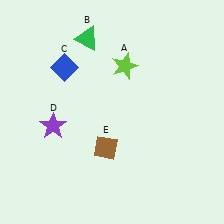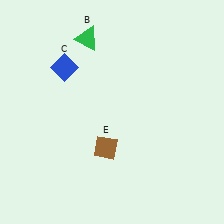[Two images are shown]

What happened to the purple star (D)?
The purple star (D) was removed in Image 2. It was in the bottom-left area of Image 1.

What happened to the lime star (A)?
The lime star (A) was removed in Image 2. It was in the top-right area of Image 1.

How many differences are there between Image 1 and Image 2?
There are 2 differences between the two images.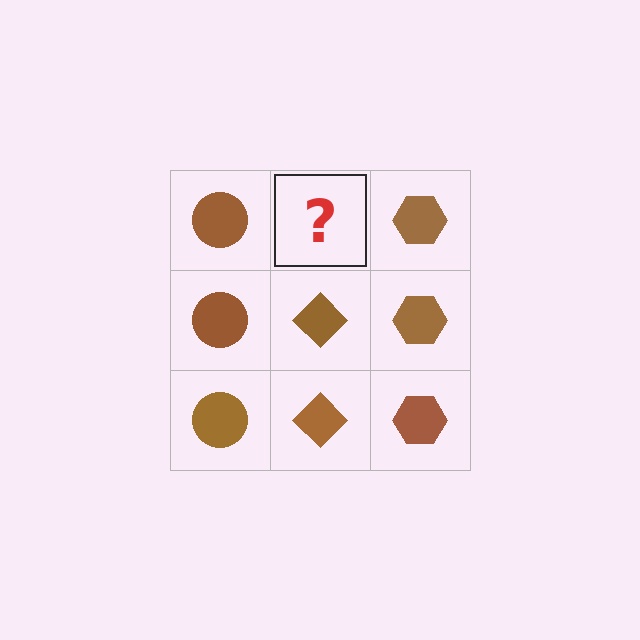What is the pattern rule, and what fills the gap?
The rule is that each column has a consistent shape. The gap should be filled with a brown diamond.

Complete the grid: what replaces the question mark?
The question mark should be replaced with a brown diamond.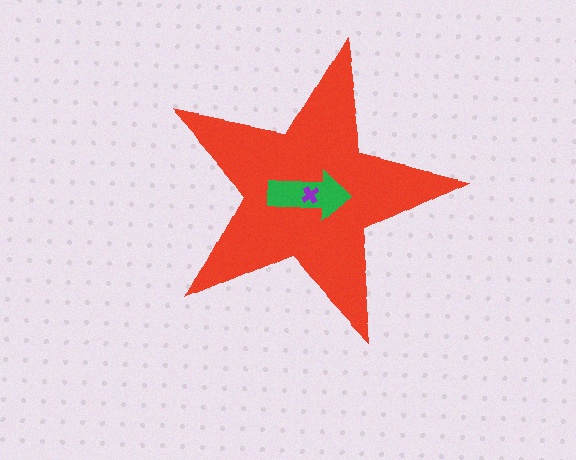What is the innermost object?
The purple cross.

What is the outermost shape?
The red star.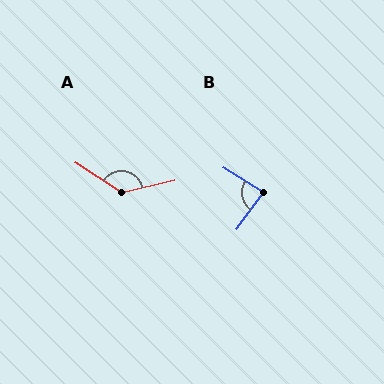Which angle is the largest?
A, at approximately 134 degrees.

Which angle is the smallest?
B, at approximately 86 degrees.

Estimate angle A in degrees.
Approximately 134 degrees.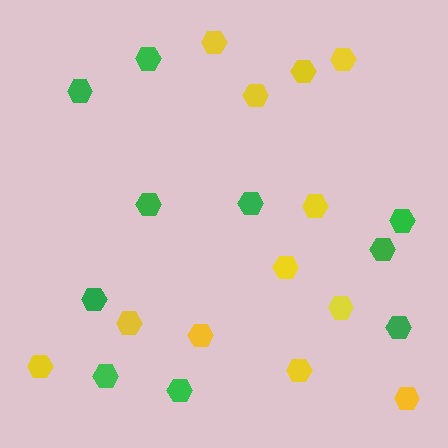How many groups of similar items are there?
There are 2 groups: one group of yellow hexagons (12) and one group of green hexagons (10).